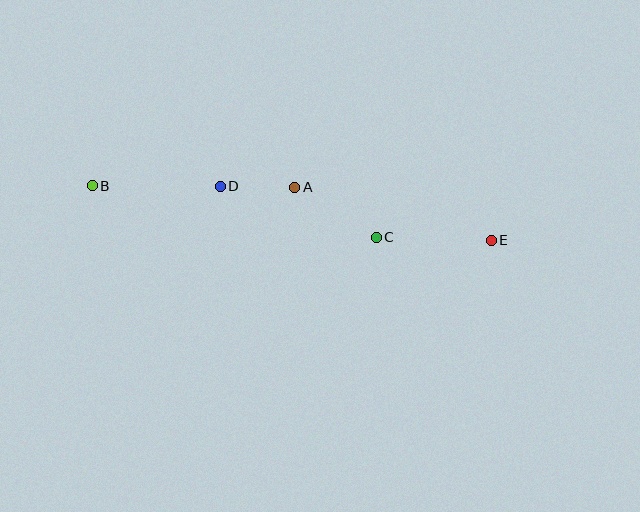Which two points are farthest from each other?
Points B and E are farthest from each other.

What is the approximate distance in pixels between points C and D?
The distance between C and D is approximately 164 pixels.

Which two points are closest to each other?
Points A and D are closest to each other.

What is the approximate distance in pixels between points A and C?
The distance between A and C is approximately 96 pixels.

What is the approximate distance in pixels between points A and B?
The distance between A and B is approximately 203 pixels.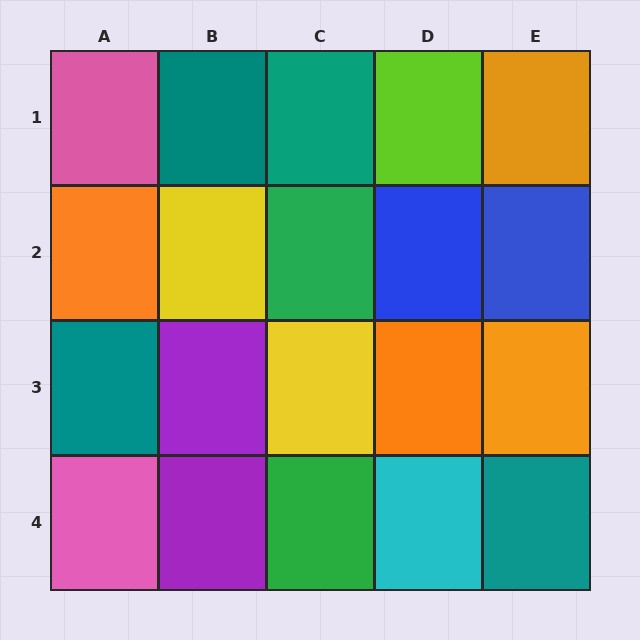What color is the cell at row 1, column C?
Teal.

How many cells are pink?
2 cells are pink.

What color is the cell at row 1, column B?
Teal.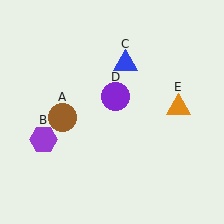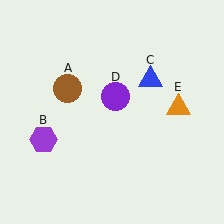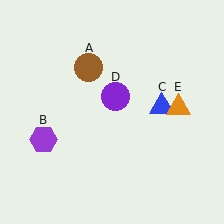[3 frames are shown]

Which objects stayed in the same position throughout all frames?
Purple hexagon (object B) and purple circle (object D) and orange triangle (object E) remained stationary.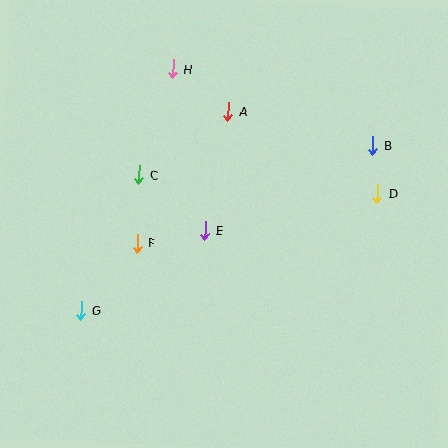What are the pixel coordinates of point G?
Point G is at (81, 311).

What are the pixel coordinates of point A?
Point A is at (228, 112).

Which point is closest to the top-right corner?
Point B is closest to the top-right corner.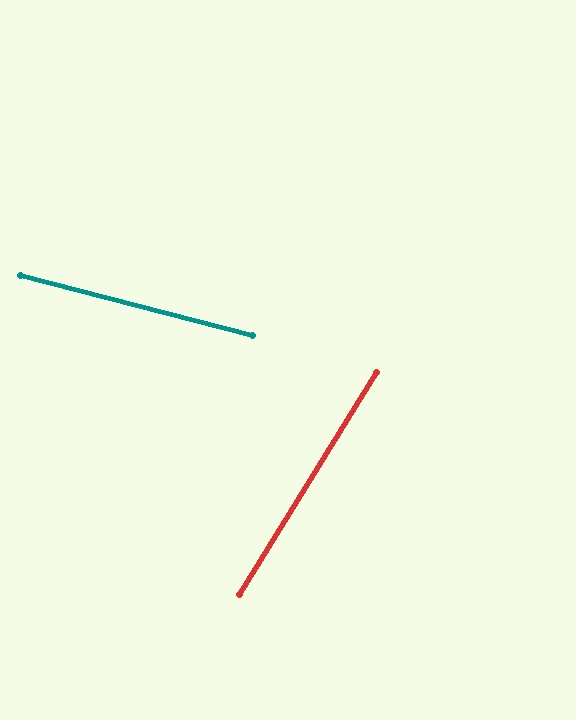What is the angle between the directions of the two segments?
Approximately 73 degrees.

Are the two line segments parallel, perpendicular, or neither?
Neither parallel nor perpendicular — they differ by about 73°.